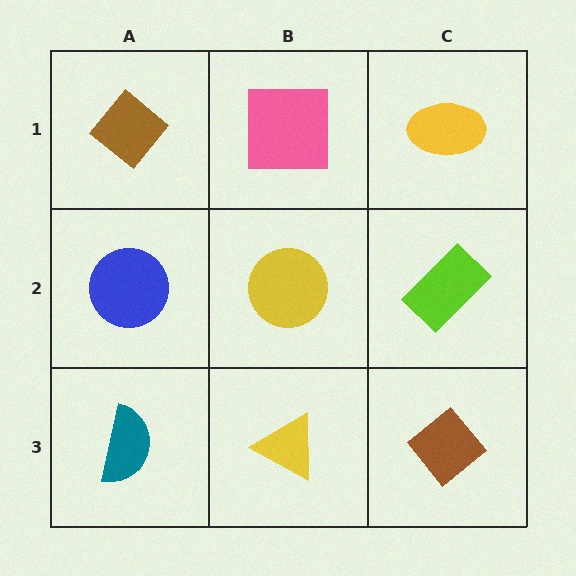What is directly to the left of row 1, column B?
A brown diamond.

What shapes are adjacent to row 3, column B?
A yellow circle (row 2, column B), a teal semicircle (row 3, column A), a brown diamond (row 3, column C).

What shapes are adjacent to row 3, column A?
A blue circle (row 2, column A), a yellow triangle (row 3, column B).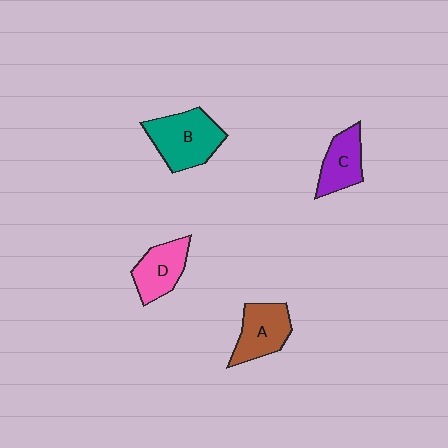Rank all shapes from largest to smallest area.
From largest to smallest: B (teal), A (brown), D (pink), C (purple).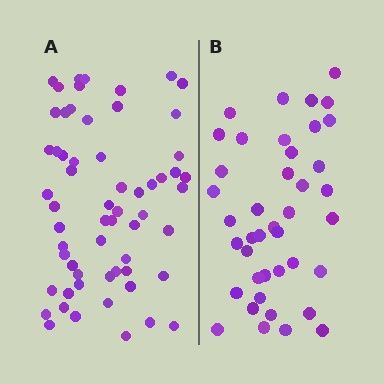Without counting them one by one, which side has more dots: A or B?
Region A (the left region) has more dots.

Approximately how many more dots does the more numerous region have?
Region A has approximately 20 more dots than region B.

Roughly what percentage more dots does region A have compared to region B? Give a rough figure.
About 45% more.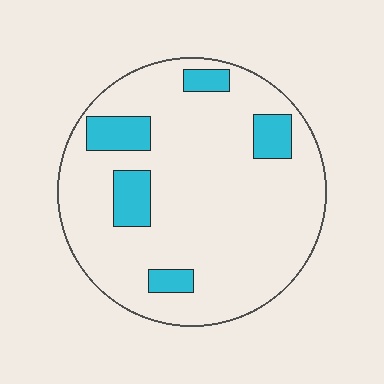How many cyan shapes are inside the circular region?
5.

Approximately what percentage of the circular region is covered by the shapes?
Approximately 15%.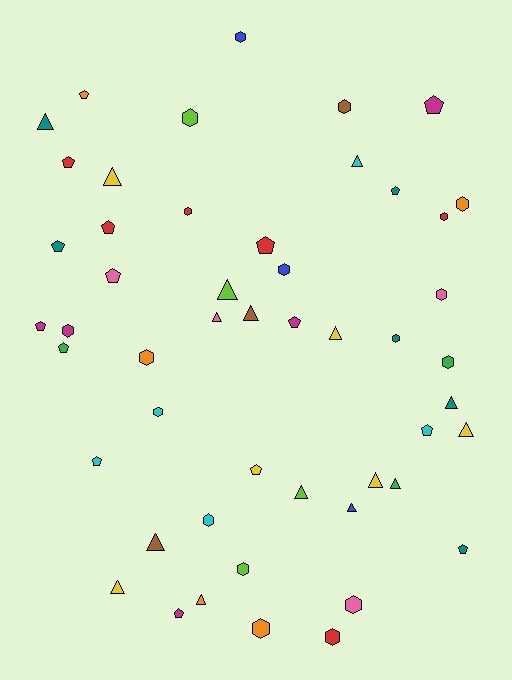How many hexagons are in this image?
There are 18 hexagons.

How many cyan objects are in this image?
There are 5 cyan objects.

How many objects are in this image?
There are 50 objects.